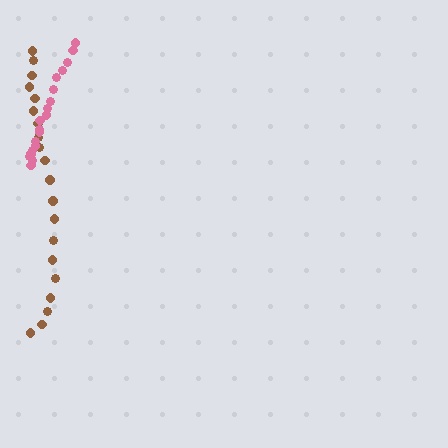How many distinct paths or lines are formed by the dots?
There are 2 distinct paths.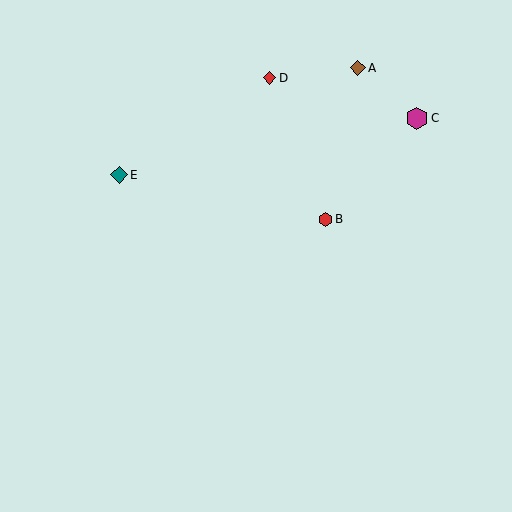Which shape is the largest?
The magenta hexagon (labeled C) is the largest.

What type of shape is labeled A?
Shape A is a brown diamond.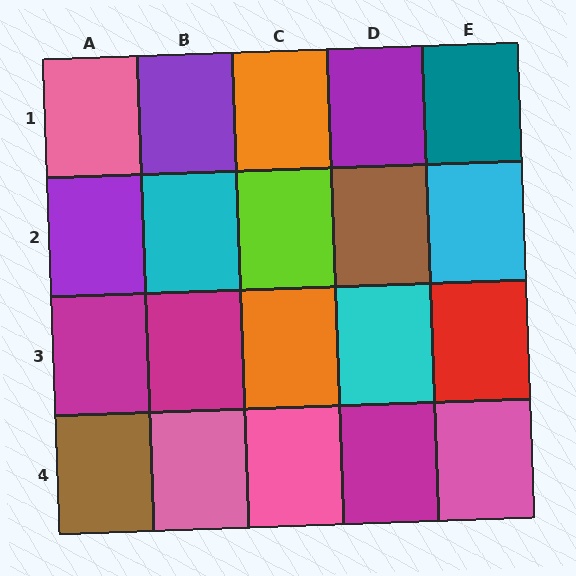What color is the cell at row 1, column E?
Teal.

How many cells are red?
1 cell is red.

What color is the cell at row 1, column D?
Purple.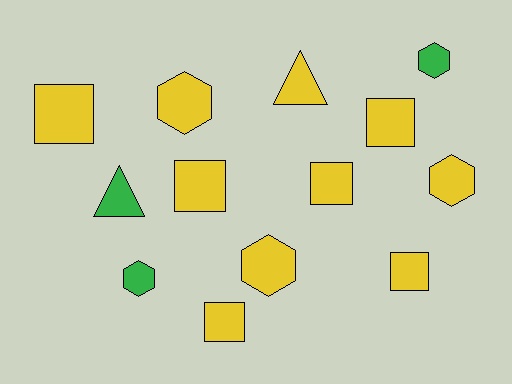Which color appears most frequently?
Yellow, with 10 objects.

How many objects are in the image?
There are 13 objects.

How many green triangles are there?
There is 1 green triangle.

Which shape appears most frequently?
Square, with 6 objects.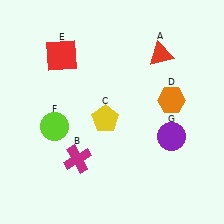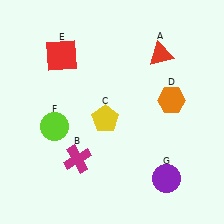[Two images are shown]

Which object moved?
The purple circle (G) moved down.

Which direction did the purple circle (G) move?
The purple circle (G) moved down.